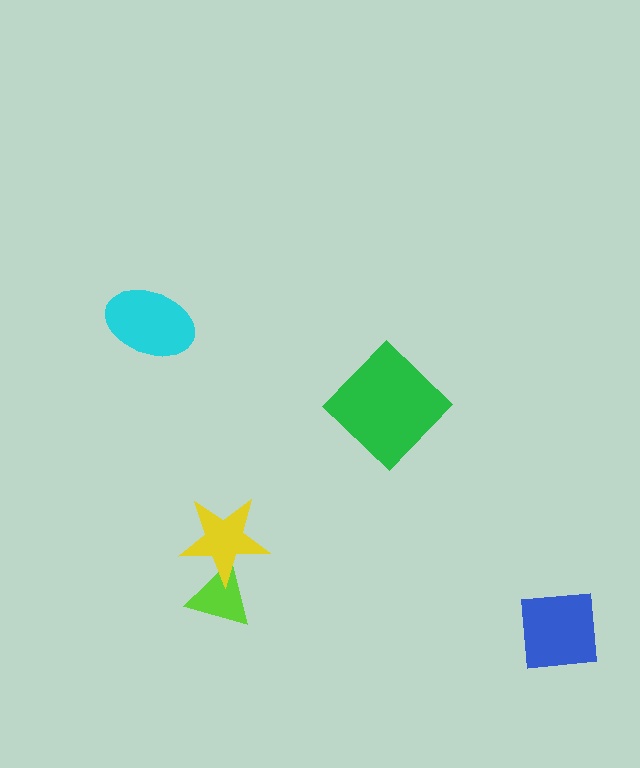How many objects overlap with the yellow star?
1 object overlaps with the yellow star.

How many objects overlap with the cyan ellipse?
0 objects overlap with the cyan ellipse.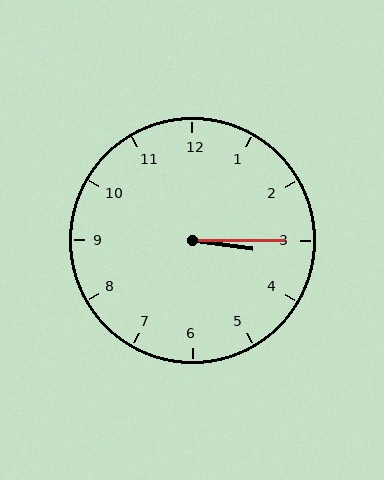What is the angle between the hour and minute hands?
Approximately 8 degrees.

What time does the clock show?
3:15.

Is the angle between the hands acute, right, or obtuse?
It is acute.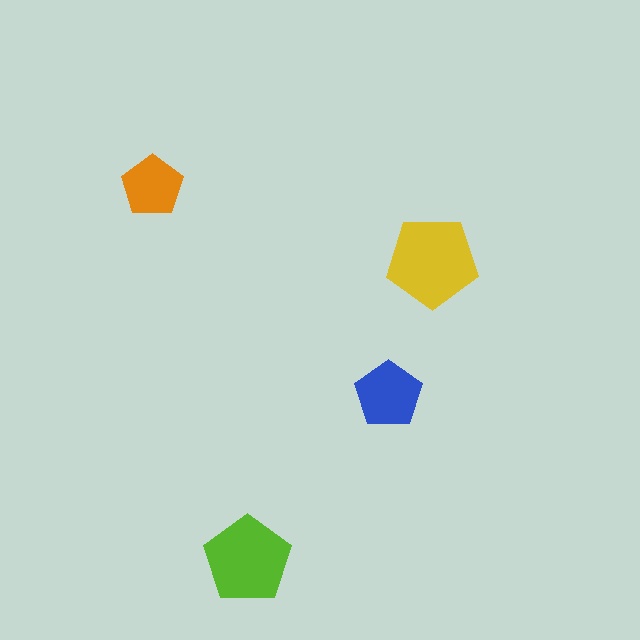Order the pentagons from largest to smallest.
the yellow one, the lime one, the blue one, the orange one.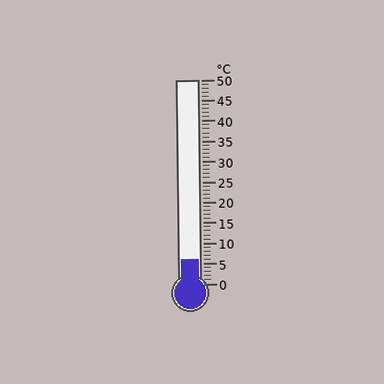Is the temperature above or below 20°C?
The temperature is below 20°C.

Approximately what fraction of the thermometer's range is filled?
The thermometer is filled to approximately 10% of its range.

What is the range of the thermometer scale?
The thermometer scale ranges from 0°C to 50°C.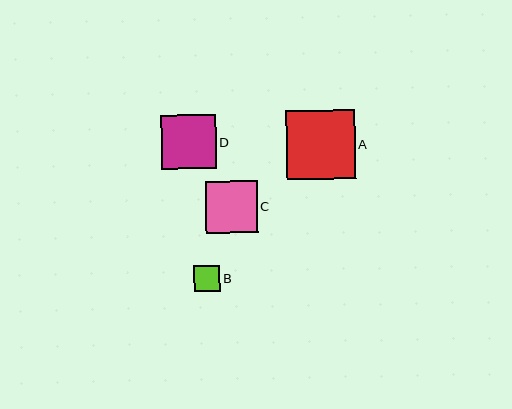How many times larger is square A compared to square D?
Square A is approximately 1.3 times the size of square D.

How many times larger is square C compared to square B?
Square C is approximately 2.0 times the size of square B.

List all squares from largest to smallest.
From largest to smallest: A, D, C, B.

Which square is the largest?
Square A is the largest with a size of approximately 69 pixels.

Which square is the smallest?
Square B is the smallest with a size of approximately 26 pixels.